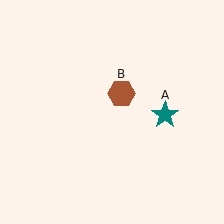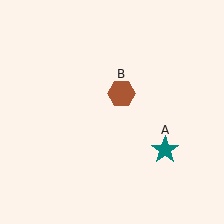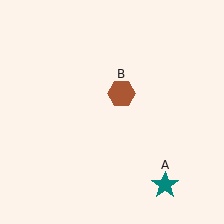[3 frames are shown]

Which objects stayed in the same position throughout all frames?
Brown hexagon (object B) remained stationary.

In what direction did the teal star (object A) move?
The teal star (object A) moved down.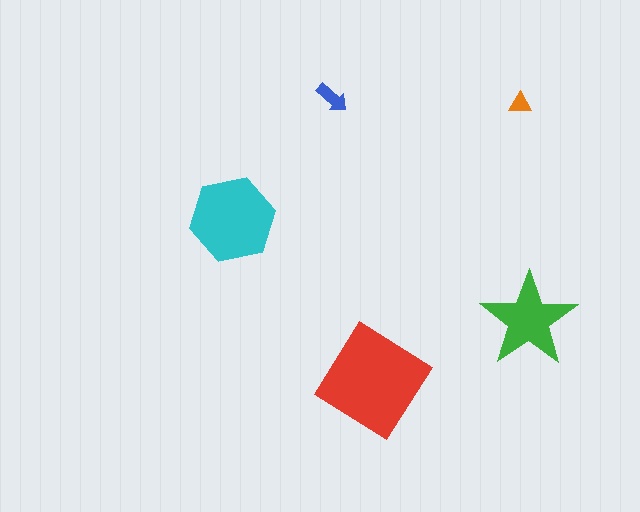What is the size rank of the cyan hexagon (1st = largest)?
2nd.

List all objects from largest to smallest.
The red diamond, the cyan hexagon, the green star, the blue arrow, the orange triangle.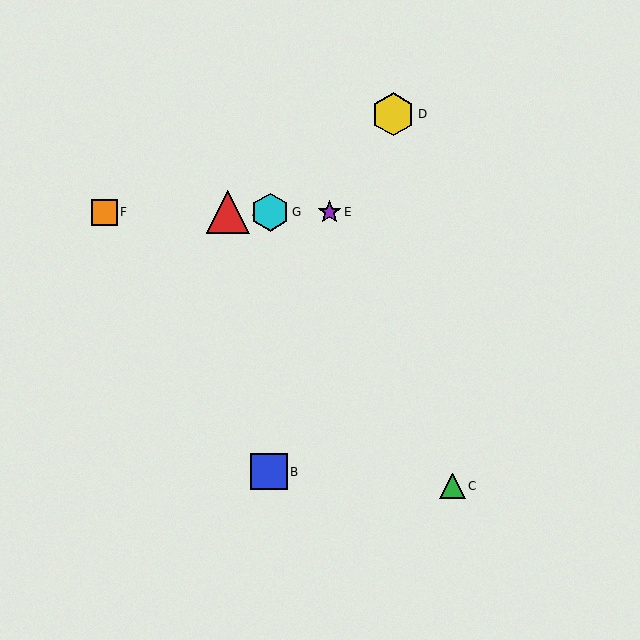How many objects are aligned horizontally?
4 objects (A, E, F, G) are aligned horizontally.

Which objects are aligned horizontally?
Objects A, E, F, G are aligned horizontally.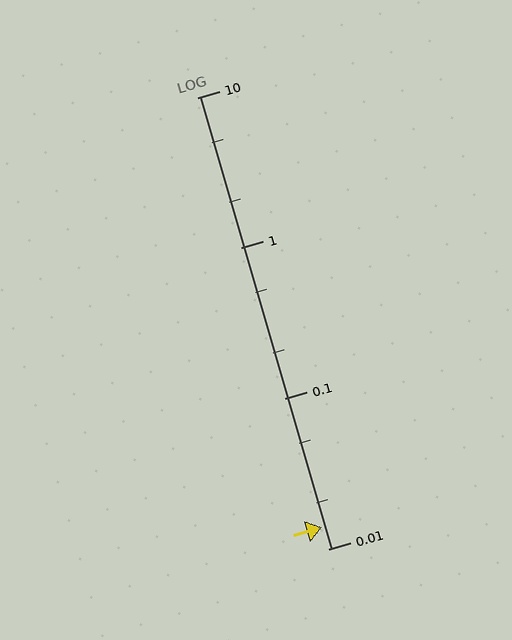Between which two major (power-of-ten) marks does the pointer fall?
The pointer is between 0.01 and 0.1.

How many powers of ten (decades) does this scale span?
The scale spans 3 decades, from 0.01 to 10.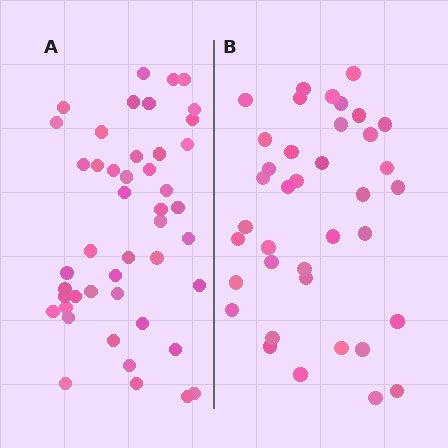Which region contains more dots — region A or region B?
Region A (the left region) has more dots.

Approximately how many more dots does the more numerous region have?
Region A has roughly 8 or so more dots than region B.